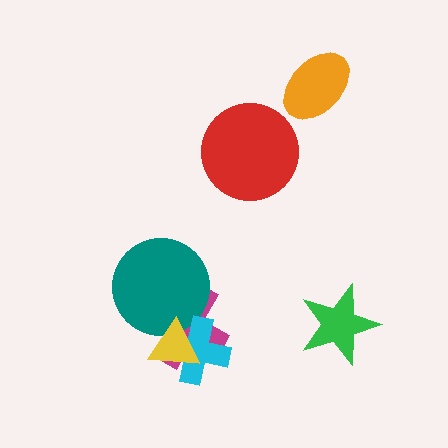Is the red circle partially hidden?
No, no other shape covers it.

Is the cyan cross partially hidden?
Yes, it is partially covered by another shape.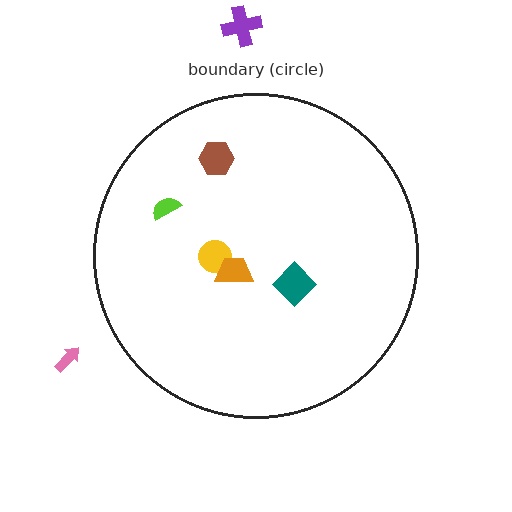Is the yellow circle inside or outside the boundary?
Inside.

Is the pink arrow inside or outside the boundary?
Outside.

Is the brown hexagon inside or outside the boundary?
Inside.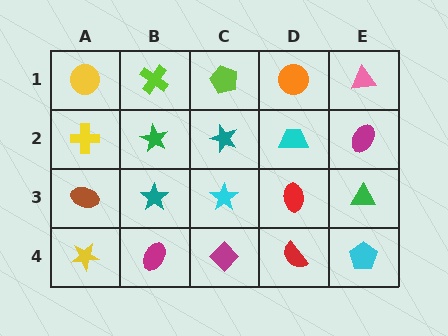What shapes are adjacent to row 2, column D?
An orange circle (row 1, column D), a red ellipse (row 3, column D), a teal star (row 2, column C), a magenta ellipse (row 2, column E).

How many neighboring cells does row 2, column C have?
4.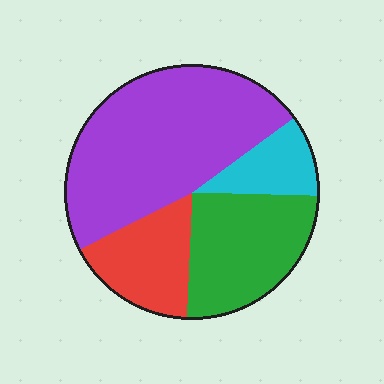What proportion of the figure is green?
Green takes up about one quarter (1/4) of the figure.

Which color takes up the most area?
Purple, at roughly 50%.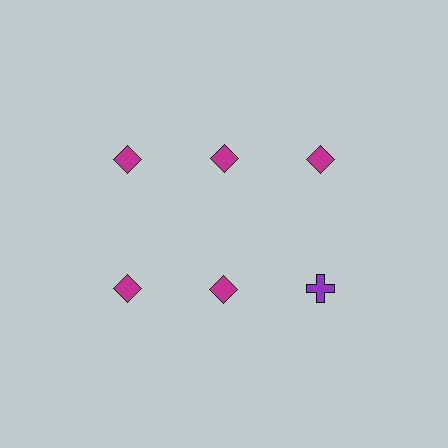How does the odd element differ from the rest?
It differs in both color (purple instead of magenta) and shape (cross instead of diamond).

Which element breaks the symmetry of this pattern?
The purple cross in the second row, center column breaks the symmetry. All other shapes are magenta diamonds.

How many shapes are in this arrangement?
There are 6 shapes arranged in a grid pattern.